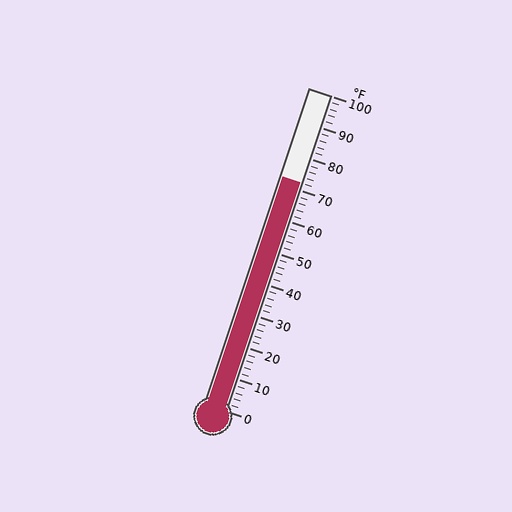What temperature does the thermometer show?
The thermometer shows approximately 72°F.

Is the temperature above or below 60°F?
The temperature is above 60°F.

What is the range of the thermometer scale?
The thermometer scale ranges from 0°F to 100°F.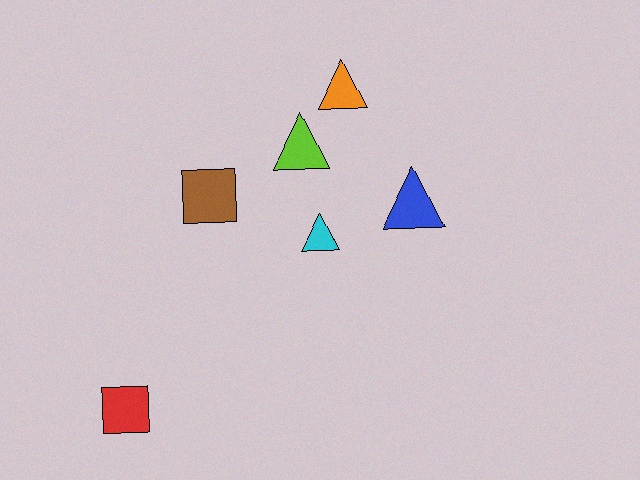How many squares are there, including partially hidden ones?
There are 2 squares.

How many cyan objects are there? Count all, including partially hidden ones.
There is 1 cyan object.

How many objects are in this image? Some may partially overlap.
There are 6 objects.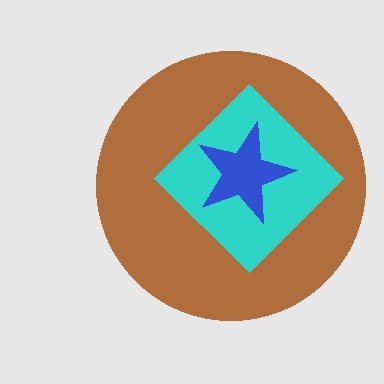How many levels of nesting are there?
3.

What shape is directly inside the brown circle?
The cyan diamond.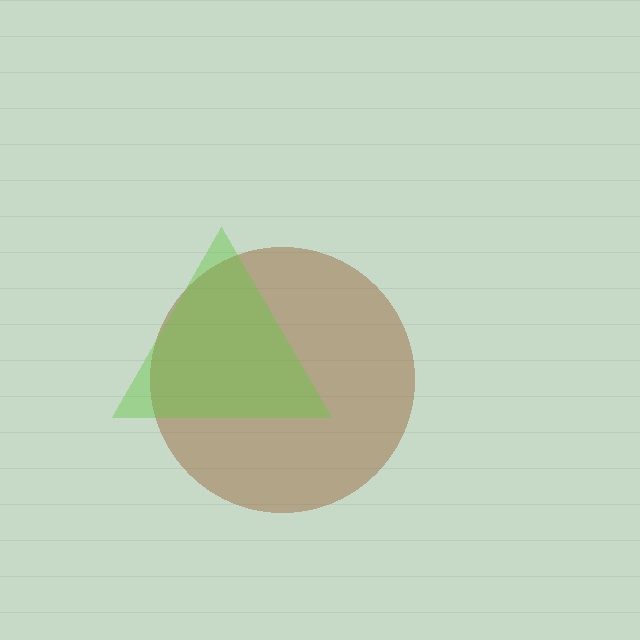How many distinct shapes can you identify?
There are 2 distinct shapes: a brown circle, a lime triangle.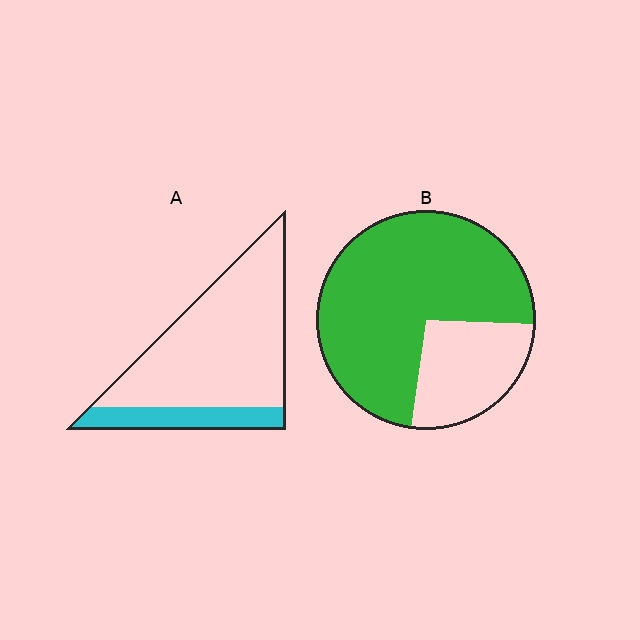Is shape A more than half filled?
No.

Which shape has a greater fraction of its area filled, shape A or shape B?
Shape B.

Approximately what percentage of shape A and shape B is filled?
A is approximately 20% and B is approximately 75%.